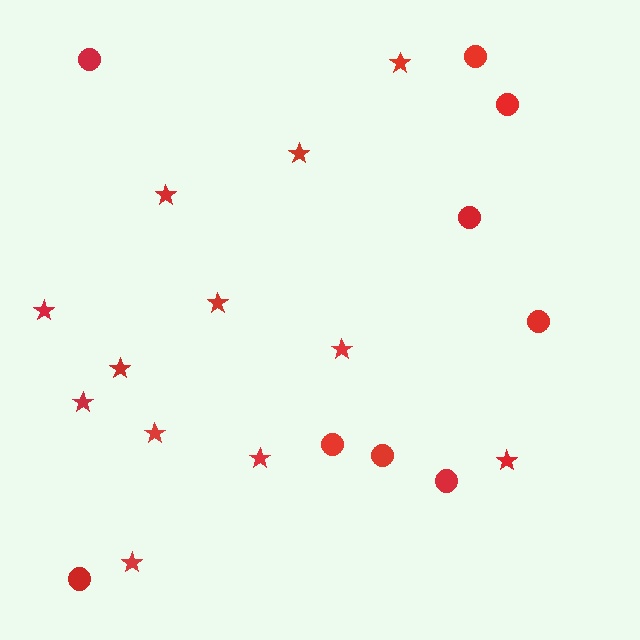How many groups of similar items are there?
There are 2 groups: one group of stars (12) and one group of circles (9).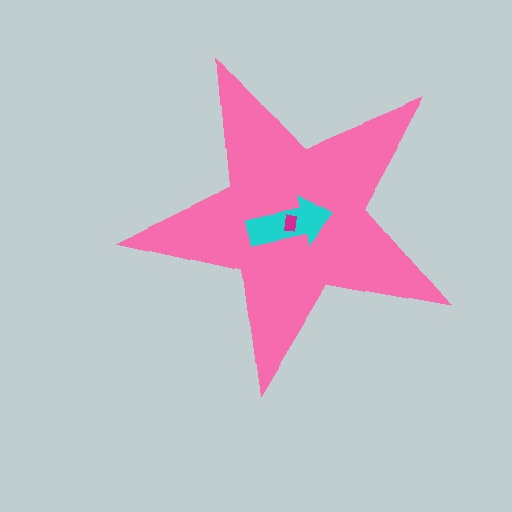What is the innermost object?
The magenta rectangle.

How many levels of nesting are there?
3.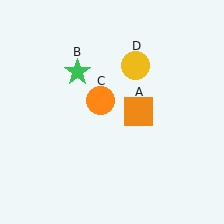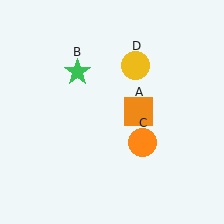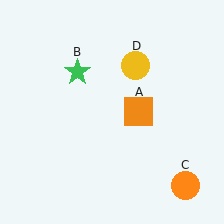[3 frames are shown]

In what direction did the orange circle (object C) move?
The orange circle (object C) moved down and to the right.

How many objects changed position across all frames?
1 object changed position: orange circle (object C).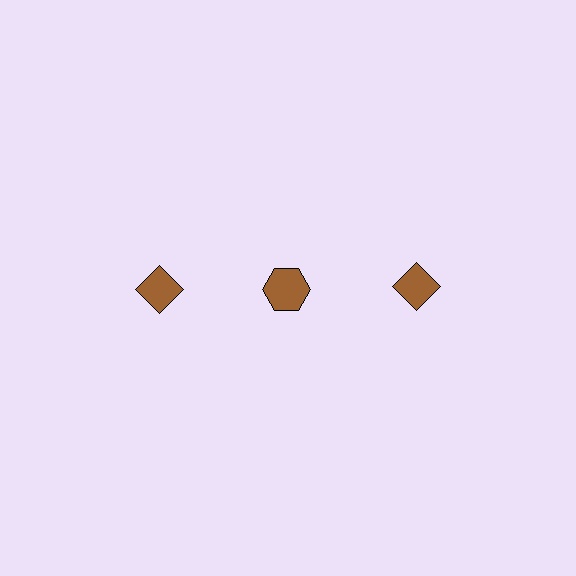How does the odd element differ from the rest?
It has a different shape: hexagon instead of diamond.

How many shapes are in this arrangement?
There are 3 shapes arranged in a grid pattern.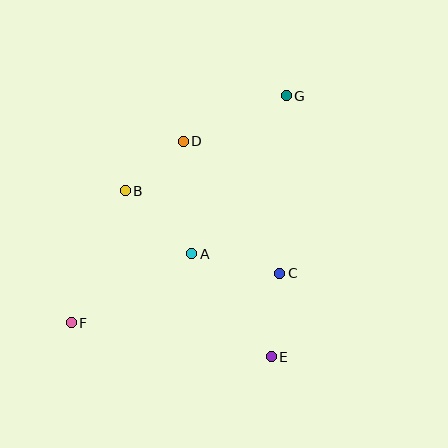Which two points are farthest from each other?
Points F and G are farthest from each other.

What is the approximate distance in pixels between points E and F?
The distance between E and F is approximately 203 pixels.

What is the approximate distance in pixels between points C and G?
The distance between C and G is approximately 178 pixels.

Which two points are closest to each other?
Points B and D are closest to each other.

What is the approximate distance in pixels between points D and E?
The distance between D and E is approximately 233 pixels.